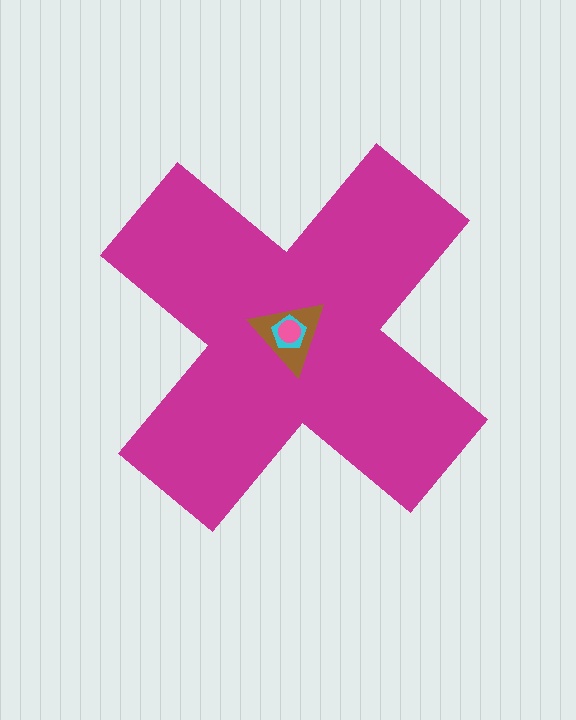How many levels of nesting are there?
4.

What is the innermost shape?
The pink circle.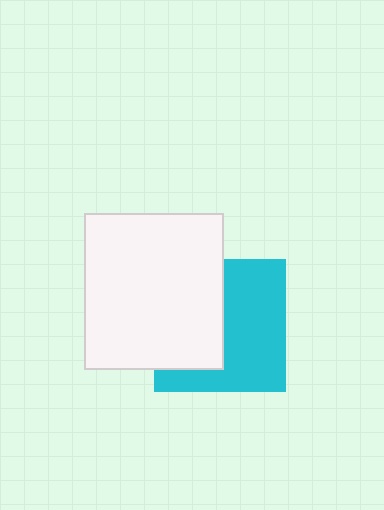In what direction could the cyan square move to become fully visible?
The cyan square could move right. That would shift it out from behind the white rectangle entirely.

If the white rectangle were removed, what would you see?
You would see the complete cyan square.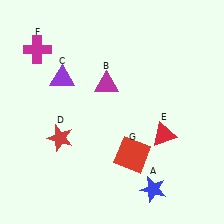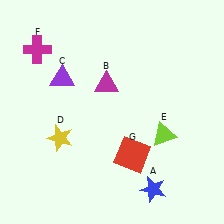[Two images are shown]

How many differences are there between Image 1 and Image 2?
There are 2 differences between the two images.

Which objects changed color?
D changed from red to yellow. E changed from red to lime.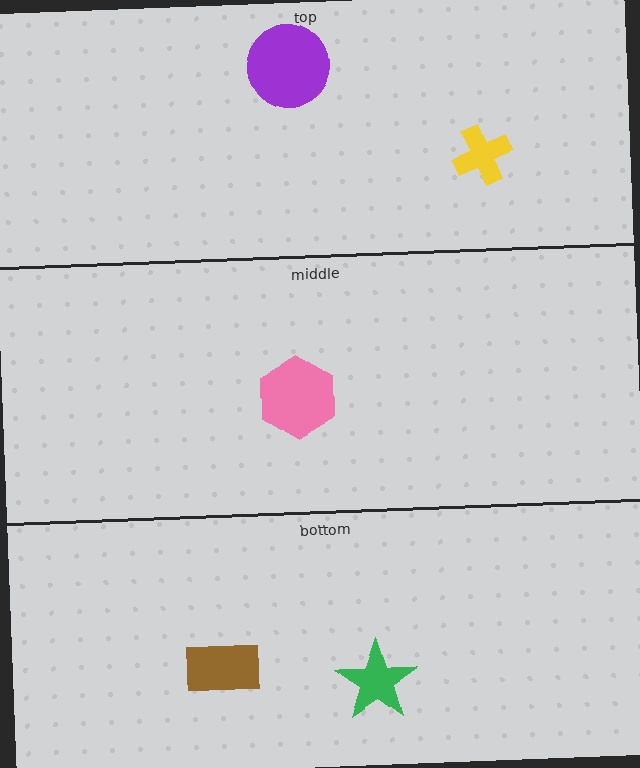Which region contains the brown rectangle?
The bottom region.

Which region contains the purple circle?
The top region.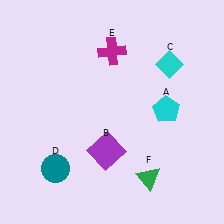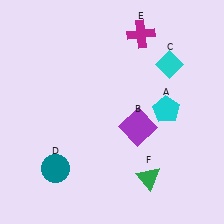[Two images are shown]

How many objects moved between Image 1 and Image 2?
2 objects moved between the two images.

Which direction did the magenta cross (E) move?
The magenta cross (E) moved right.